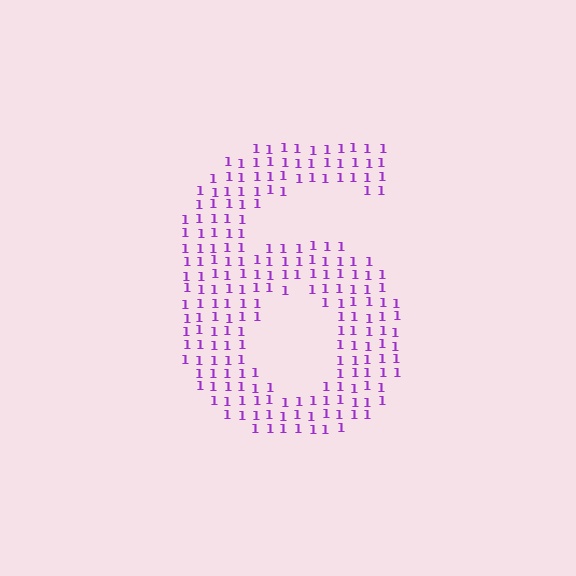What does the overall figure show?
The overall figure shows the digit 6.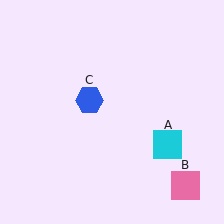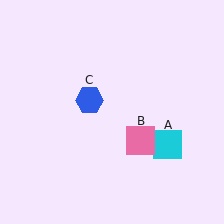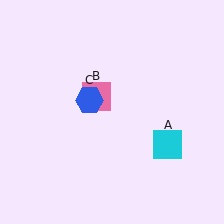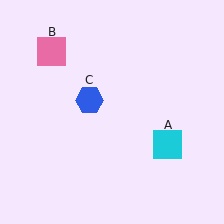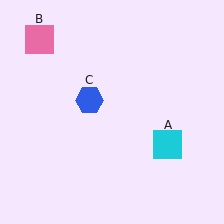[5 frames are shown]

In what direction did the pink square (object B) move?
The pink square (object B) moved up and to the left.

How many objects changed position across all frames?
1 object changed position: pink square (object B).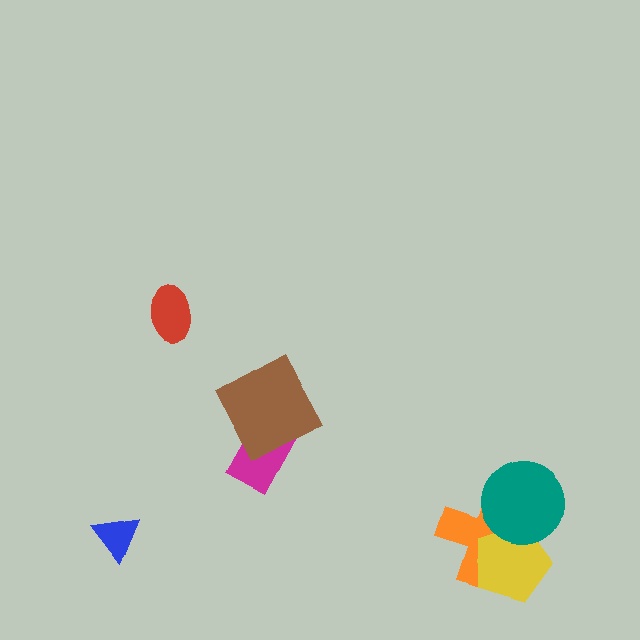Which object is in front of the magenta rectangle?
The brown square is in front of the magenta rectangle.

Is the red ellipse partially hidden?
No, no other shape covers it.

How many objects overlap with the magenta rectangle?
1 object overlaps with the magenta rectangle.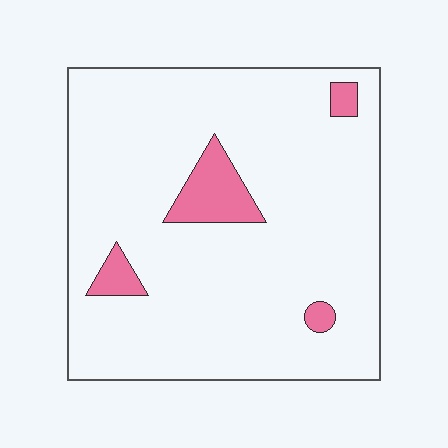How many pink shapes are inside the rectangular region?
4.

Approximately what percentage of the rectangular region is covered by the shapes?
Approximately 10%.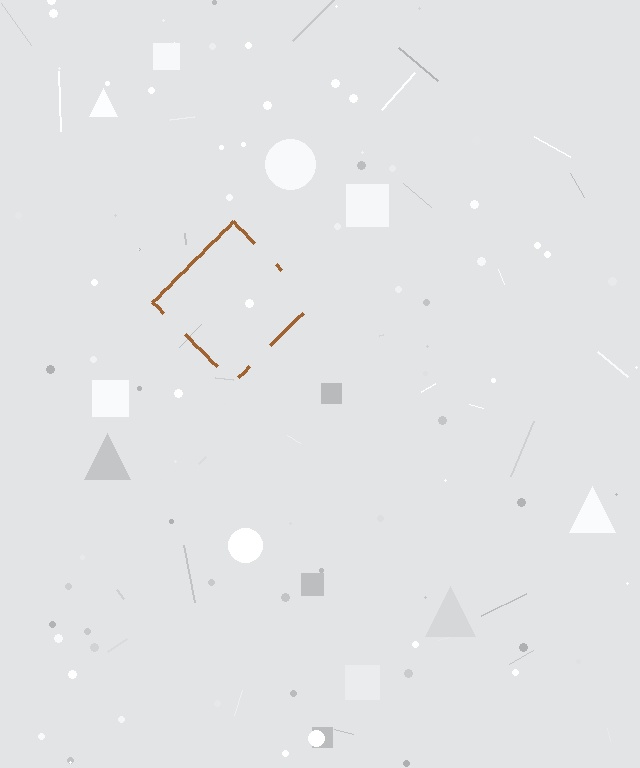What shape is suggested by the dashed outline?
The dashed outline suggests a diamond.